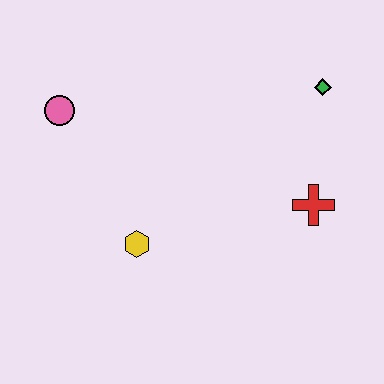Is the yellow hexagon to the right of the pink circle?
Yes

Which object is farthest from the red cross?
The pink circle is farthest from the red cross.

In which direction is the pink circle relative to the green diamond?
The pink circle is to the left of the green diamond.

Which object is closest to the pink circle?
The yellow hexagon is closest to the pink circle.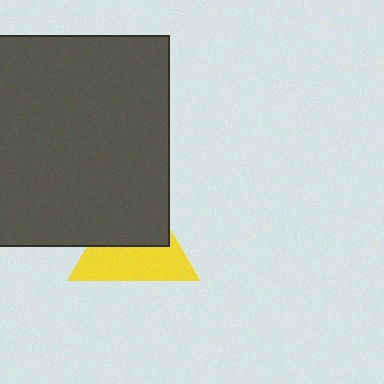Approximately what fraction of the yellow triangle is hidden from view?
Roughly 48% of the yellow triangle is hidden behind the dark gray square.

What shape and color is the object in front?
The object in front is a dark gray square.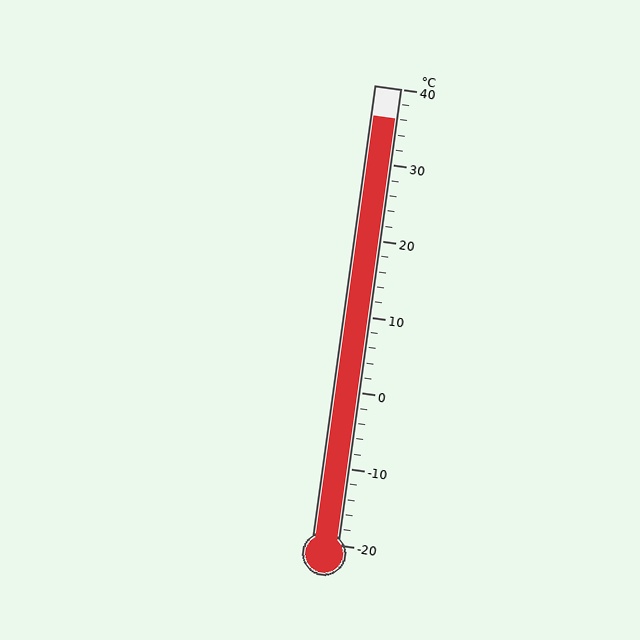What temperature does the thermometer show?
The thermometer shows approximately 36°C.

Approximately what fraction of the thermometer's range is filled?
The thermometer is filled to approximately 95% of its range.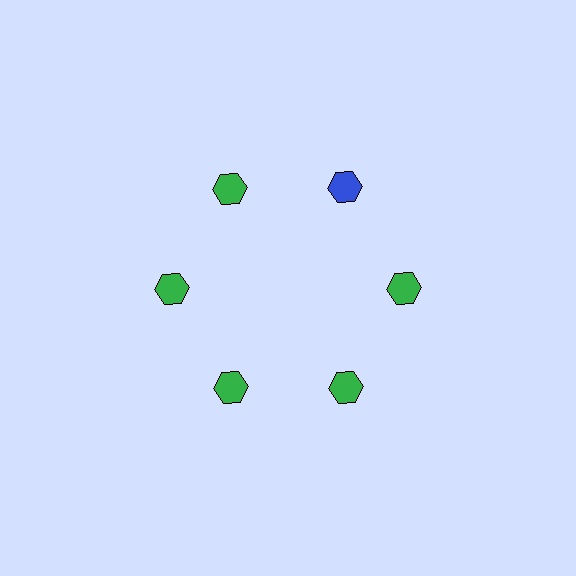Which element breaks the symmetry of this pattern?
The blue hexagon at roughly the 1 o'clock position breaks the symmetry. All other shapes are green hexagons.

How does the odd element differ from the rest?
It has a different color: blue instead of green.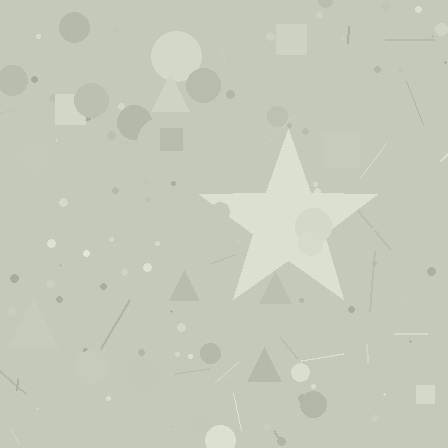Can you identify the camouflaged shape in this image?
The camouflaged shape is a star.